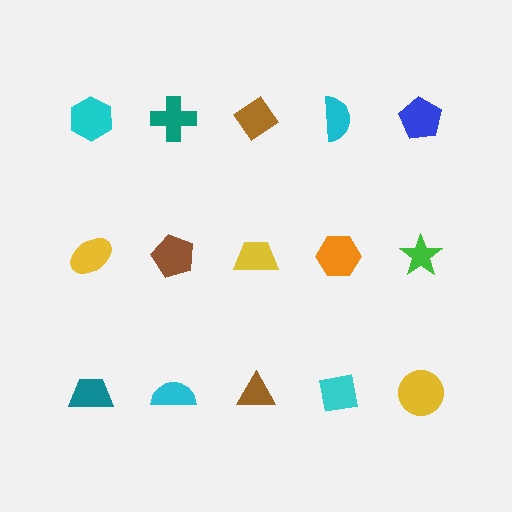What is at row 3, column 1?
A teal trapezoid.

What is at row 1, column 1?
A cyan hexagon.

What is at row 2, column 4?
An orange hexagon.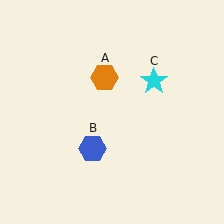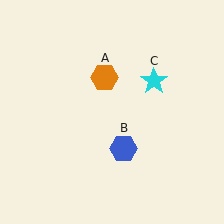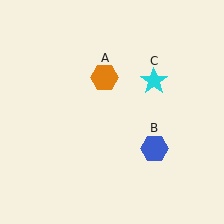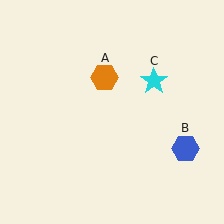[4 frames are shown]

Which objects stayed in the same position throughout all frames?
Orange hexagon (object A) and cyan star (object C) remained stationary.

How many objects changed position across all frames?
1 object changed position: blue hexagon (object B).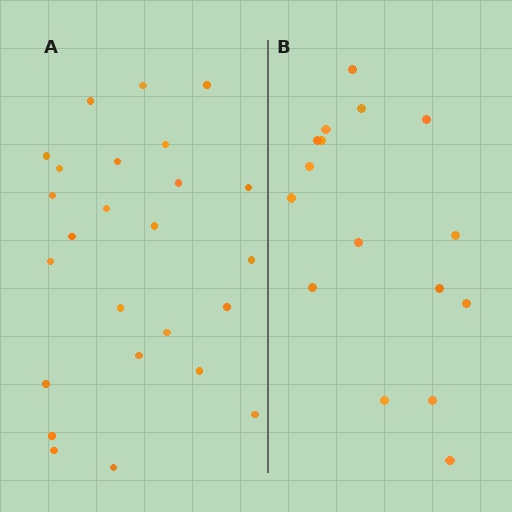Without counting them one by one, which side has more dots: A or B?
Region A (the left region) has more dots.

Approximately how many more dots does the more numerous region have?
Region A has roughly 8 or so more dots than region B.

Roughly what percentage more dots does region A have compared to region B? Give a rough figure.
About 55% more.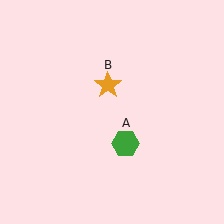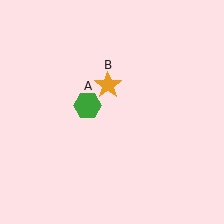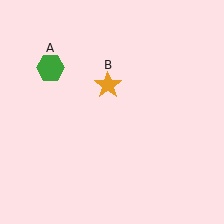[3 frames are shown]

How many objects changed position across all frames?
1 object changed position: green hexagon (object A).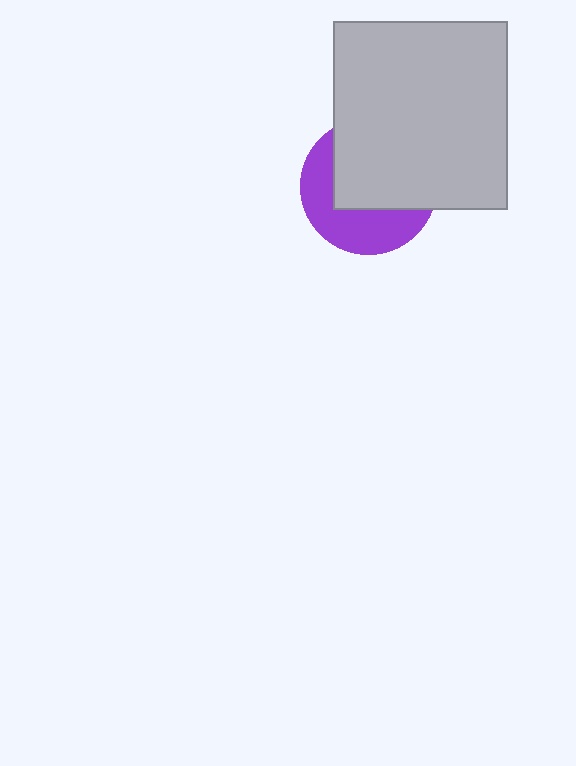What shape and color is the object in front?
The object in front is a light gray rectangle.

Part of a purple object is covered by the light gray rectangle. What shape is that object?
It is a circle.